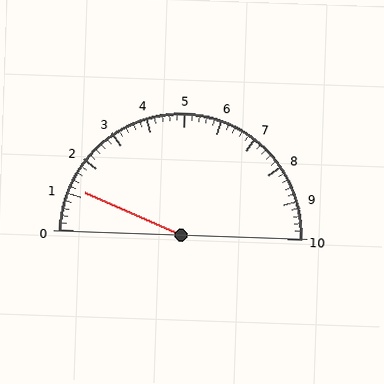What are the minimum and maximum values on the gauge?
The gauge ranges from 0 to 10.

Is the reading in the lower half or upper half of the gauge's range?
The reading is in the lower half of the range (0 to 10).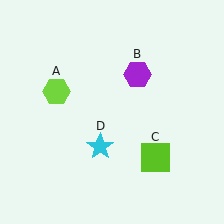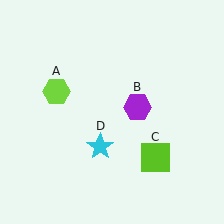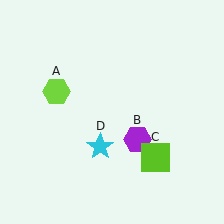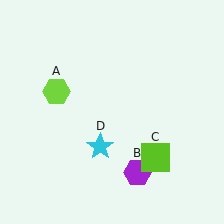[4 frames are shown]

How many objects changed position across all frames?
1 object changed position: purple hexagon (object B).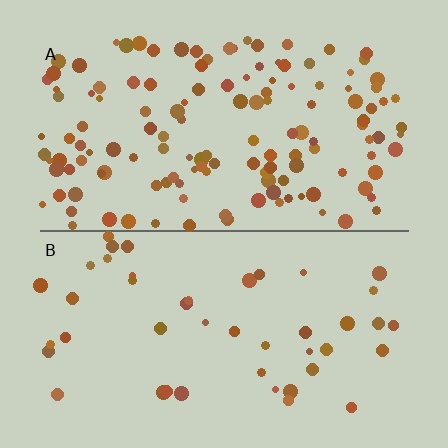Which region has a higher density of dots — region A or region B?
A (the top).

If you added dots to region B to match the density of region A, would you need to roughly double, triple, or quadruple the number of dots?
Approximately triple.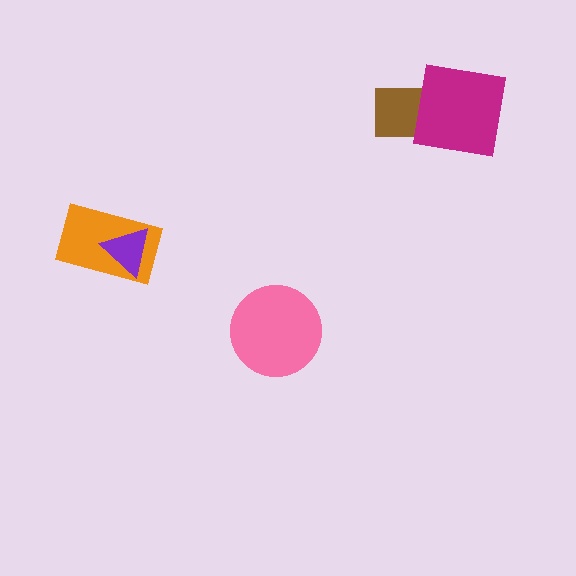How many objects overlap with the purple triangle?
1 object overlaps with the purple triangle.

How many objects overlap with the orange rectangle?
1 object overlaps with the orange rectangle.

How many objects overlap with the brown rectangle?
1 object overlaps with the brown rectangle.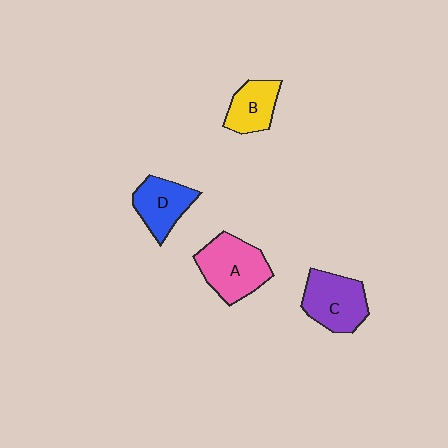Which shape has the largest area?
Shape A (pink).